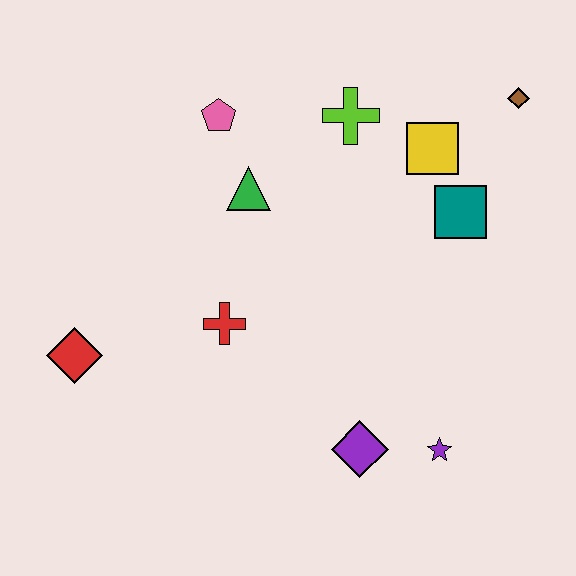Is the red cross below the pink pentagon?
Yes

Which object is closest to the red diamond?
The red cross is closest to the red diamond.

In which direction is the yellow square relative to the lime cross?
The yellow square is to the right of the lime cross.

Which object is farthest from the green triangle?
The purple star is farthest from the green triangle.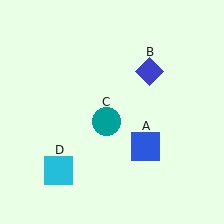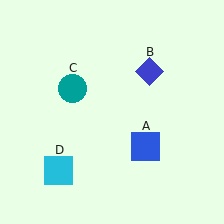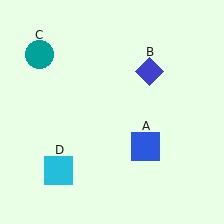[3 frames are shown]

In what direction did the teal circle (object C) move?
The teal circle (object C) moved up and to the left.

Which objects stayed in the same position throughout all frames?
Blue square (object A) and blue diamond (object B) and cyan square (object D) remained stationary.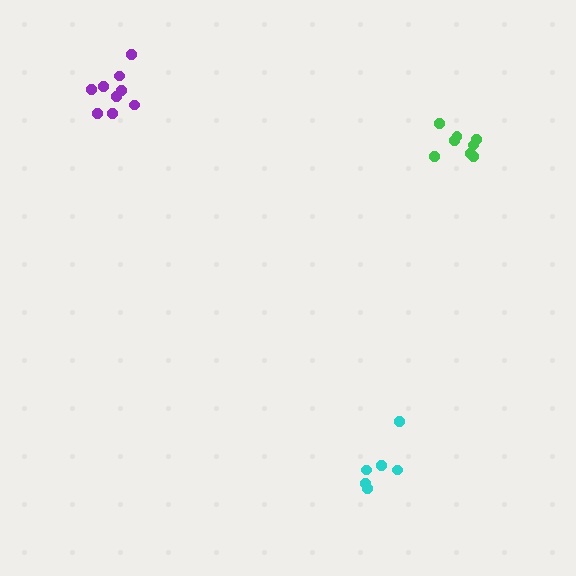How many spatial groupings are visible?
There are 3 spatial groupings.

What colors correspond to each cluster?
The clusters are colored: purple, cyan, green.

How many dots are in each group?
Group 1: 9 dots, Group 2: 6 dots, Group 3: 8 dots (23 total).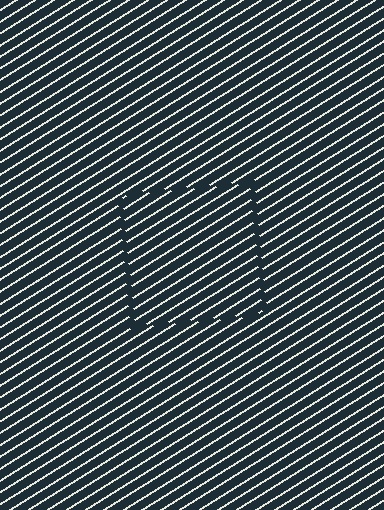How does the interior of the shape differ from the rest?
The interior of the shape contains the same grating, shifted by half a period — the contour is defined by the phase discontinuity where line-ends from the inner and outer gratings abut.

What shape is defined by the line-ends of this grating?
An illusory square. The interior of the shape contains the same grating, shifted by half a period — the contour is defined by the phase discontinuity where line-ends from the inner and outer gratings abut.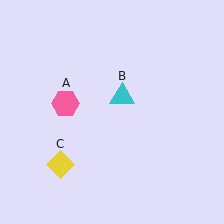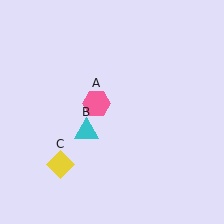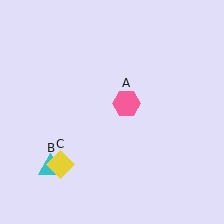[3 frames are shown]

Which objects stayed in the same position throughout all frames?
Yellow diamond (object C) remained stationary.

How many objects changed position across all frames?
2 objects changed position: pink hexagon (object A), cyan triangle (object B).